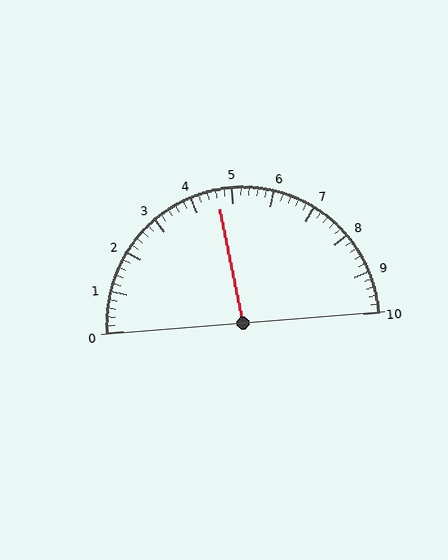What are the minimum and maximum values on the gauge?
The gauge ranges from 0 to 10.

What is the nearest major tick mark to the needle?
The nearest major tick mark is 5.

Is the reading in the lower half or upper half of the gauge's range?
The reading is in the lower half of the range (0 to 10).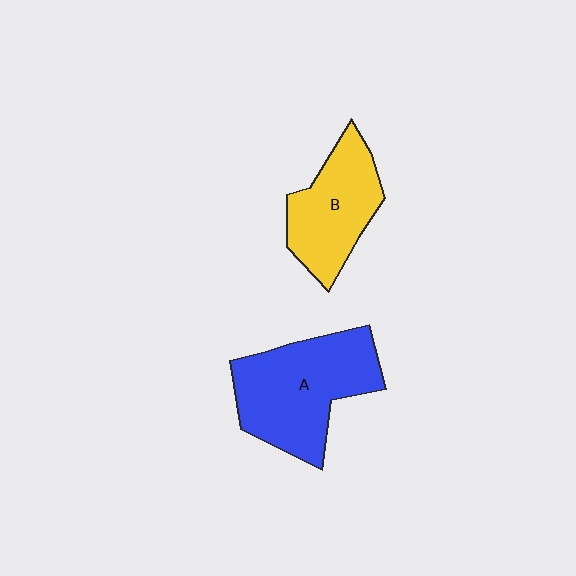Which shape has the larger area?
Shape A (blue).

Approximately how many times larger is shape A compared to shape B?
Approximately 1.4 times.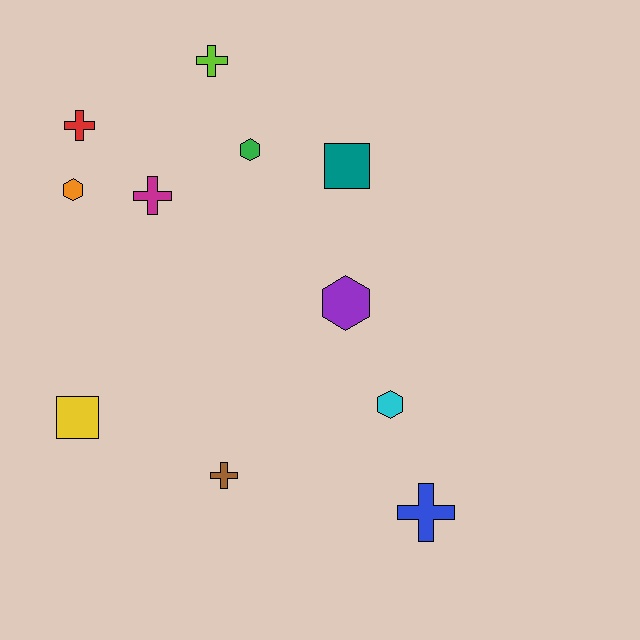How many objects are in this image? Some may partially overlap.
There are 11 objects.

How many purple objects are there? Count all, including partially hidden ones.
There is 1 purple object.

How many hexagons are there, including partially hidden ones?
There are 4 hexagons.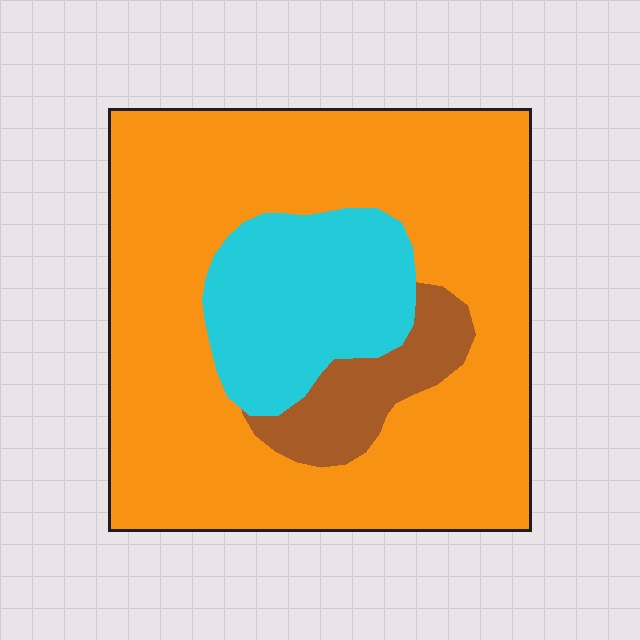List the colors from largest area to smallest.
From largest to smallest: orange, cyan, brown.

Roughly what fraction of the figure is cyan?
Cyan takes up about one fifth (1/5) of the figure.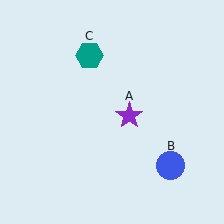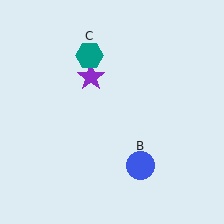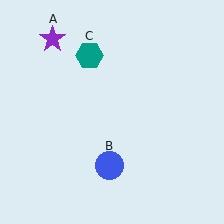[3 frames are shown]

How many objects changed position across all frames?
2 objects changed position: purple star (object A), blue circle (object B).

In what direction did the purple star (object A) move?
The purple star (object A) moved up and to the left.